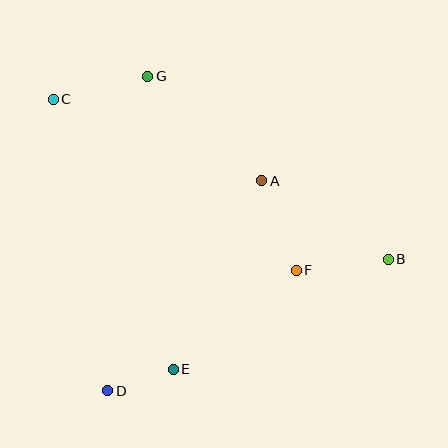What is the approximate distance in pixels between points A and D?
The distance between A and D is approximately 260 pixels.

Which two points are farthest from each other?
Points B and C are farthest from each other.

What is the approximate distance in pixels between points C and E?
The distance between C and E is approximately 295 pixels.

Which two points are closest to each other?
Points D and E are closest to each other.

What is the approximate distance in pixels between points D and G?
The distance between D and G is approximately 317 pixels.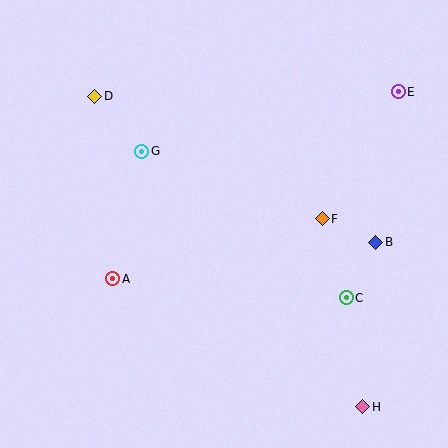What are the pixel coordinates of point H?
Point H is at (363, 407).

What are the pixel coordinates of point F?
Point F is at (322, 219).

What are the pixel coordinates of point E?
Point E is at (398, 92).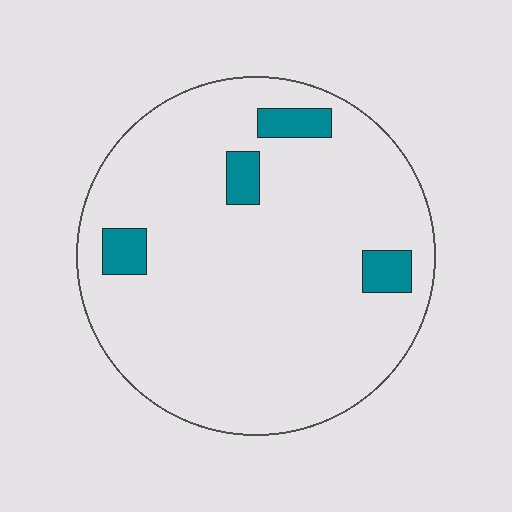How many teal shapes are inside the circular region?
4.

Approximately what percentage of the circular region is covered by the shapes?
Approximately 10%.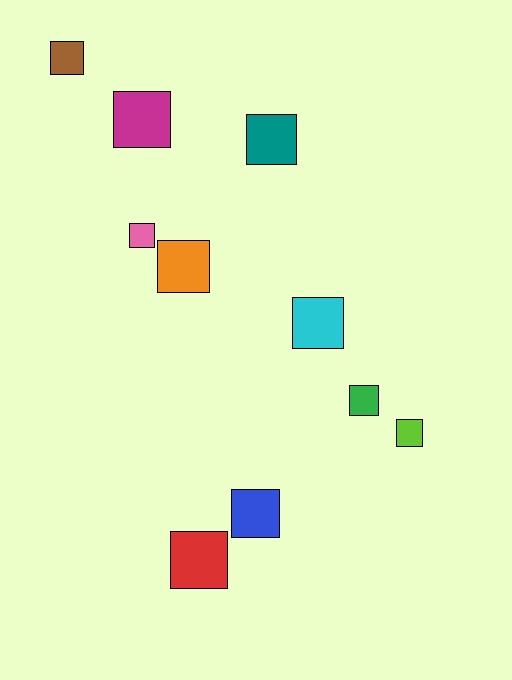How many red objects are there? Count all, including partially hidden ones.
There is 1 red object.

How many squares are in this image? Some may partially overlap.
There are 10 squares.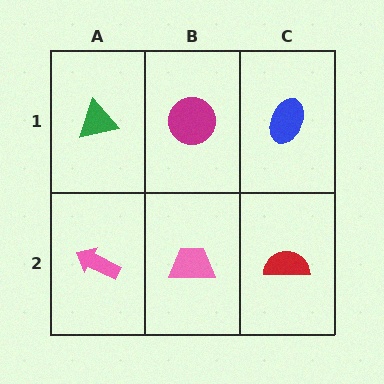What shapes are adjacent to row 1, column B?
A pink trapezoid (row 2, column B), a green triangle (row 1, column A), a blue ellipse (row 1, column C).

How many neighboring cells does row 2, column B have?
3.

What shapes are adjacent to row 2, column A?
A green triangle (row 1, column A), a pink trapezoid (row 2, column B).